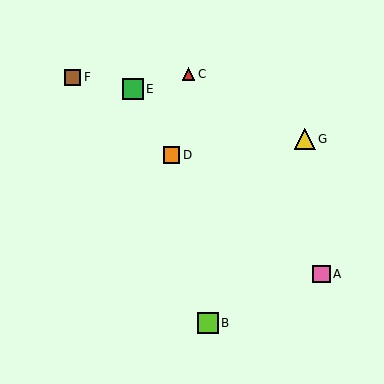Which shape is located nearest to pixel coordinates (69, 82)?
The brown square (labeled F) at (73, 77) is nearest to that location.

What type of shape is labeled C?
Shape C is a red triangle.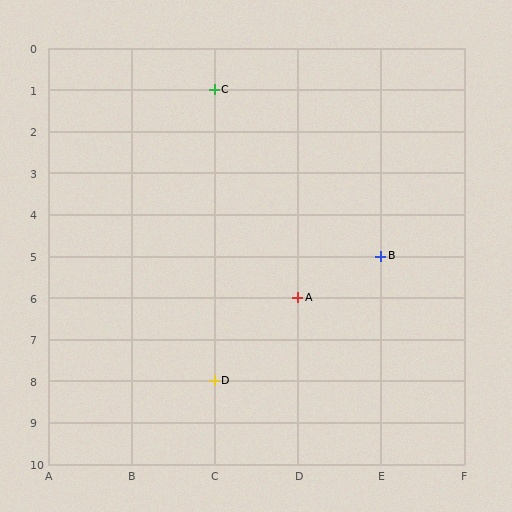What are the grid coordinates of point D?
Point D is at grid coordinates (C, 8).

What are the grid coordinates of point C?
Point C is at grid coordinates (C, 1).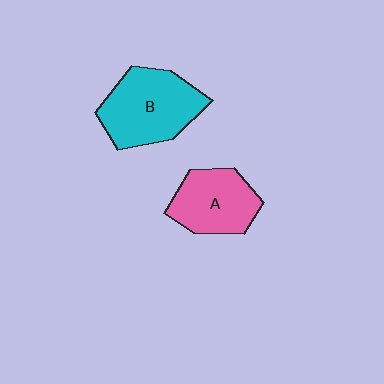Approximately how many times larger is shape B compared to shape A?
Approximately 1.3 times.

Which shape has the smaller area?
Shape A (pink).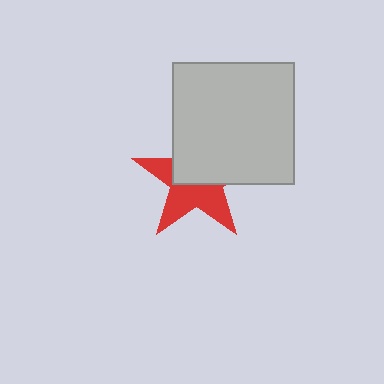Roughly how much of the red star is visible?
About half of it is visible (roughly 50%).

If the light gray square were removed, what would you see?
You would see the complete red star.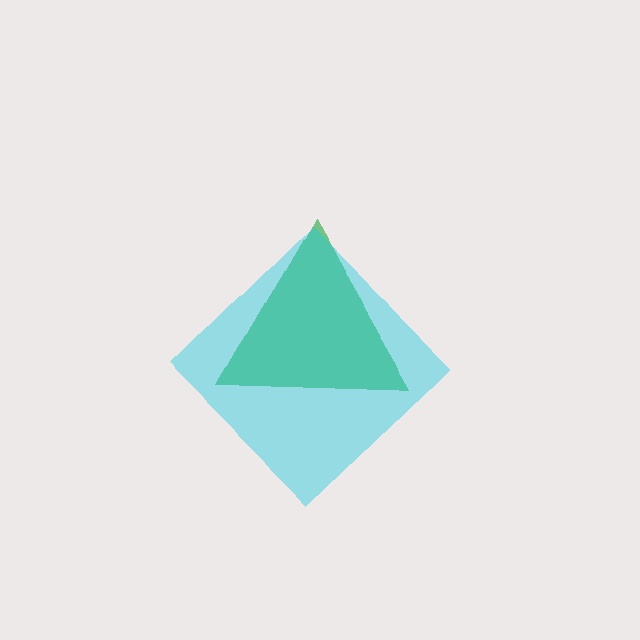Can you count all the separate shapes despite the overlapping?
Yes, there are 2 separate shapes.